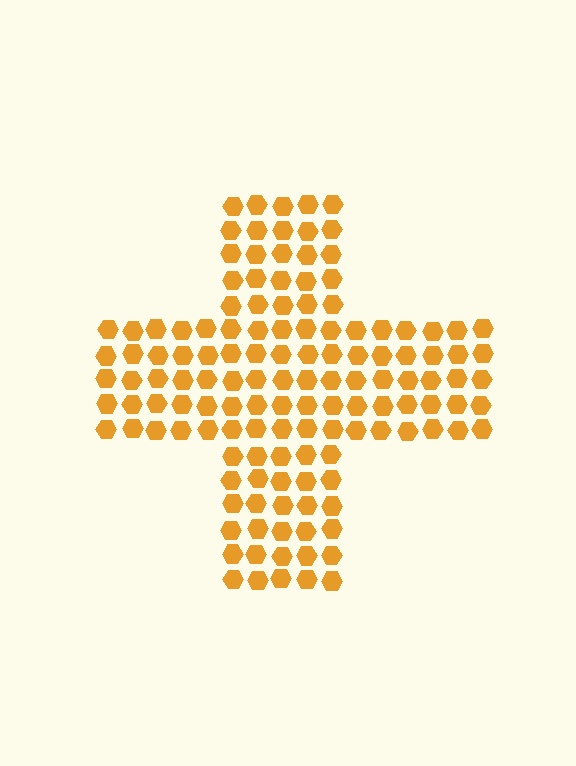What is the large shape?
The large shape is a cross.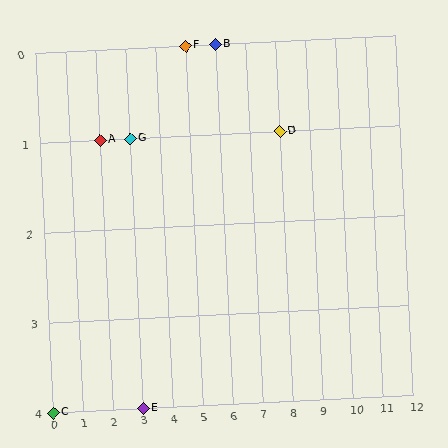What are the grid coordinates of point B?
Point B is at grid coordinates (6, 0).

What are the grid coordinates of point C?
Point C is at grid coordinates (0, 4).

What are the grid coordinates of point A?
Point A is at grid coordinates (2, 1).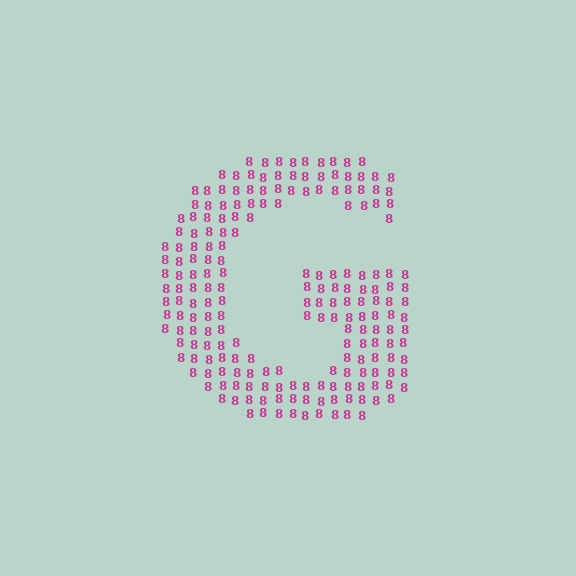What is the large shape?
The large shape is the letter G.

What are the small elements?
The small elements are digit 8's.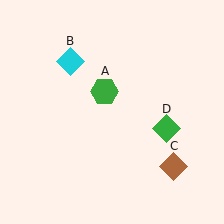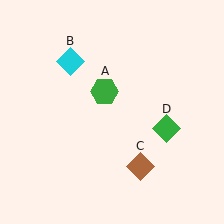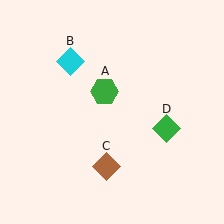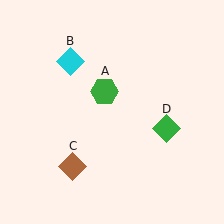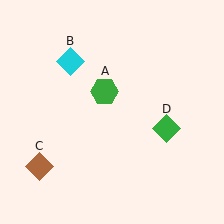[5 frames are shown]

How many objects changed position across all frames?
1 object changed position: brown diamond (object C).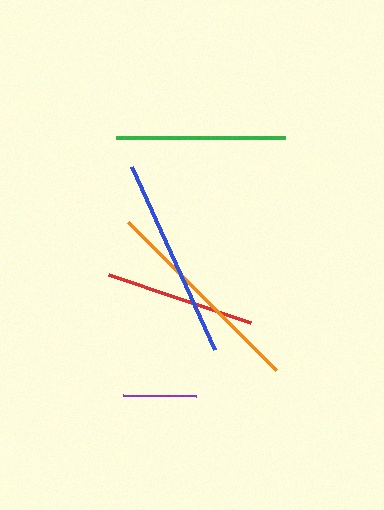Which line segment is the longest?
The orange line is the longest at approximately 209 pixels.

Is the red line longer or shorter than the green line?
The green line is longer than the red line.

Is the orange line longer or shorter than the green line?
The orange line is longer than the green line.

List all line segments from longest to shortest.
From longest to shortest: orange, blue, green, red, purple.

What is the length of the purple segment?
The purple segment is approximately 73 pixels long.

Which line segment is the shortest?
The purple line is the shortest at approximately 73 pixels.